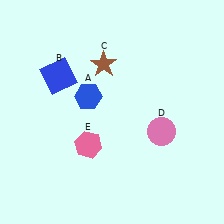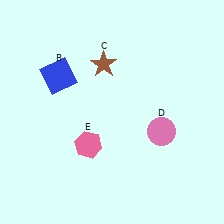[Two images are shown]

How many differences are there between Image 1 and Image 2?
There is 1 difference between the two images.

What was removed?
The blue hexagon (A) was removed in Image 2.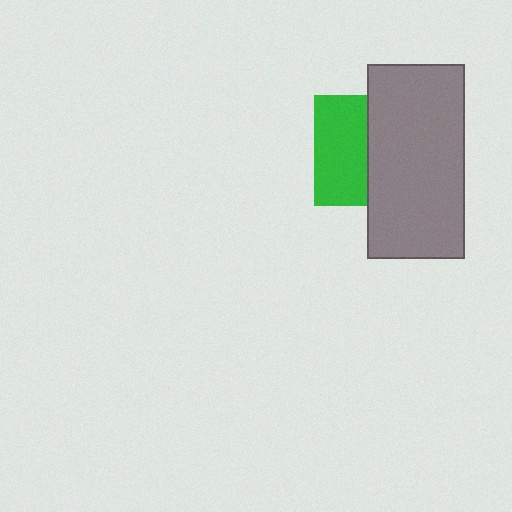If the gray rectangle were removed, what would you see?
You would see the complete green square.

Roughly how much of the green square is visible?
About half of it is visible (roughly 48%).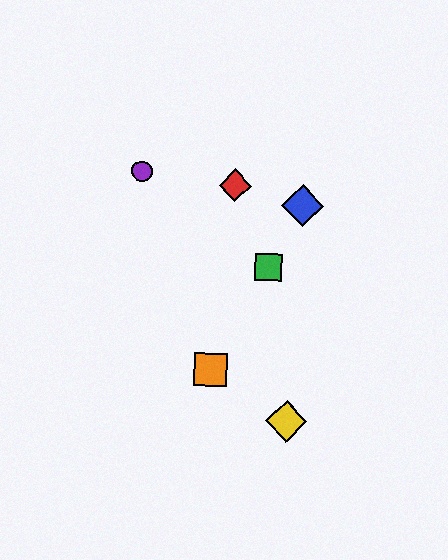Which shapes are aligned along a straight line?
The blue diamond, the green square, the orange square are aligned along a straight line.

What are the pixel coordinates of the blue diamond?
The blue diamond is at (303, 205).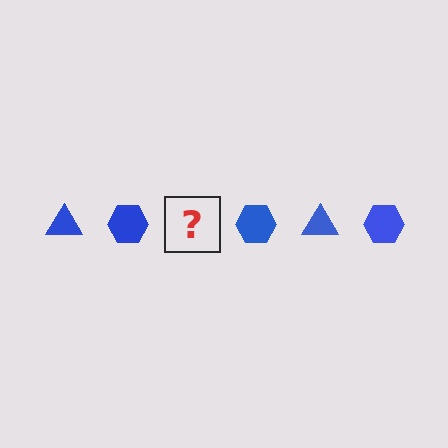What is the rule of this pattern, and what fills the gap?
The rule is that the pattern cycles through triangle, hexagon shapes in blue. The gap should be filled with a blue triangle.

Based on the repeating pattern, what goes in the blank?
The blank should be a blue triangle.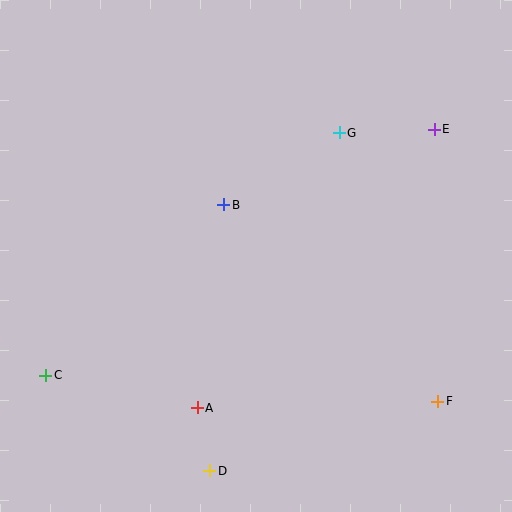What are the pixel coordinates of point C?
Point C is at (46, 375).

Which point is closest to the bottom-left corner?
Point C is closest to the bottom-left corner.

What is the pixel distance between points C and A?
The distance between C and A is 155 pixels.